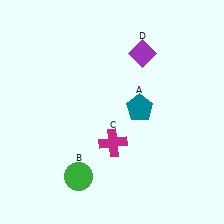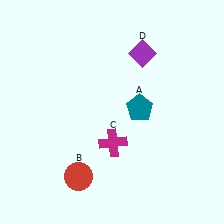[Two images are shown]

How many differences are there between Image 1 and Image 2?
There is 1 difference between the two images.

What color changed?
The circle (B) changed from green in Image 1 to red in Image 2.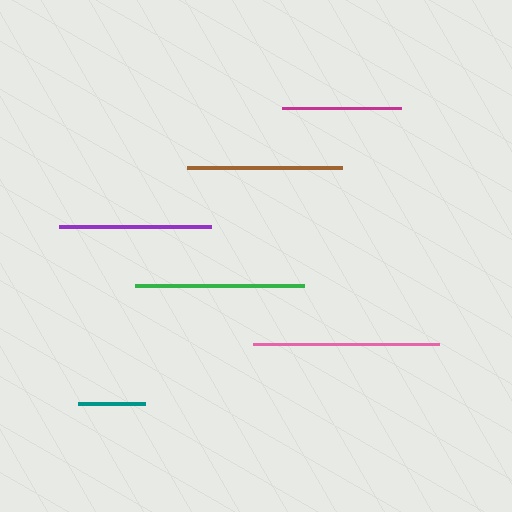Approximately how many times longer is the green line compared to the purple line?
The green line is approximately 1.1 times the length of the purple line.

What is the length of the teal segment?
The teal segment is approximately 66 pixels long.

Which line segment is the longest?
The pink line is the longest at approximately 186 pixels.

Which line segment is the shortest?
The teal line is the shortest at approximately 66 pixels.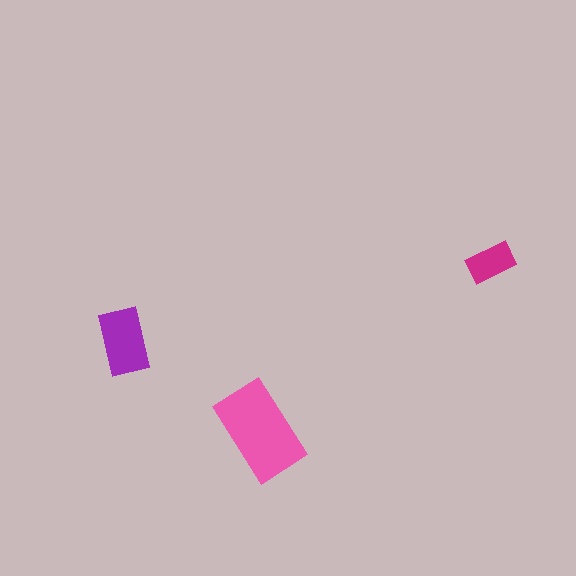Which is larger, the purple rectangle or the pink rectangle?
The pink one.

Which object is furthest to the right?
The magenta rectangle is rightmost.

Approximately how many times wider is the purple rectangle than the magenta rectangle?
About 1.5 times wider.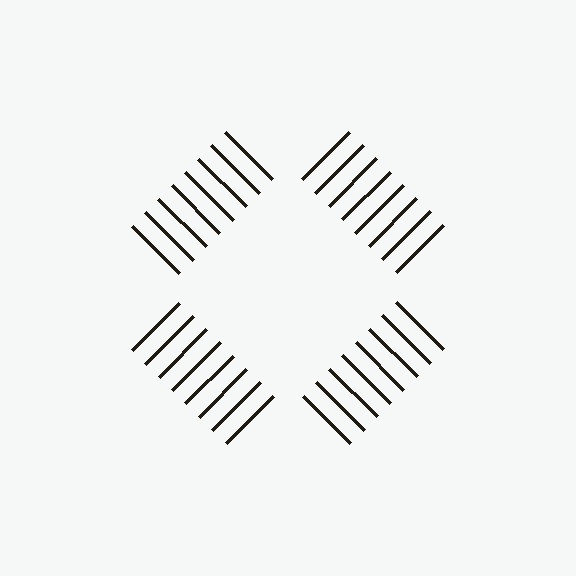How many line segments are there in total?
32 — 8 along each of the 4 edges.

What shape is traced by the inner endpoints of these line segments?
An illusory square — the line segments terminate on its edges but no continuous stroke is drawn.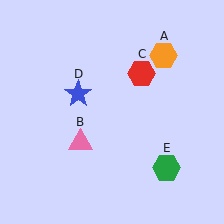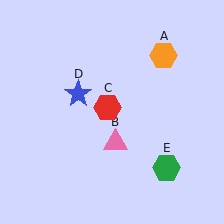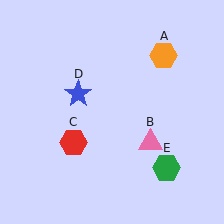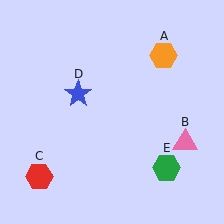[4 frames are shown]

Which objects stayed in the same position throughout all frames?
Orange hexagon (object A) and blue star (object D) and green hexagon (object E) remained stationary.